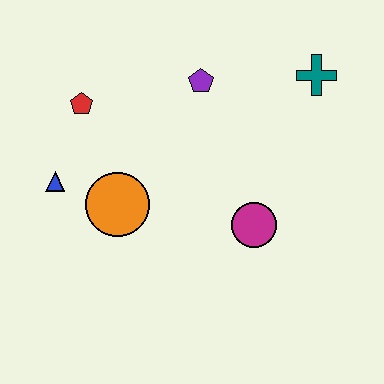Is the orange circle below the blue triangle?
Yes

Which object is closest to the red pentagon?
The blue triangle is closest to the red pentagon.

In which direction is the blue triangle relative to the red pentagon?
The blue triangle is below the red pentagon.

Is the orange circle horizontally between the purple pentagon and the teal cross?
No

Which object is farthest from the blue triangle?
The teal cross is farthest from the blue triangle.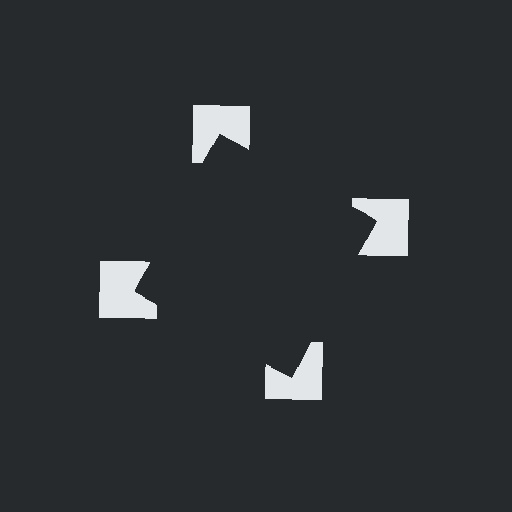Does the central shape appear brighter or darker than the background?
It typically appears slightly darker than the background, even though no actual brightness change is drawn.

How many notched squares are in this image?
There are 4 — one at each vertex of the illusory square.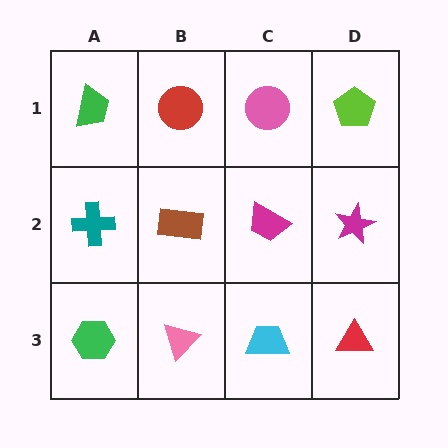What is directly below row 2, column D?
A red triangle.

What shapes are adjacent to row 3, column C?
A magenta trapezoid (row 2, column C), a pink triangle (row 3, column B), a red triangle (row 3, column D).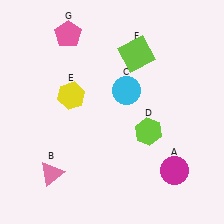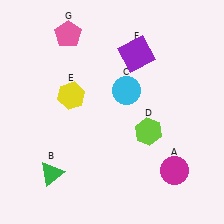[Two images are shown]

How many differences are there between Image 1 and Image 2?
There are 2 differences between the two images.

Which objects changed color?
B changed from pink to green. F changed from lime to purple.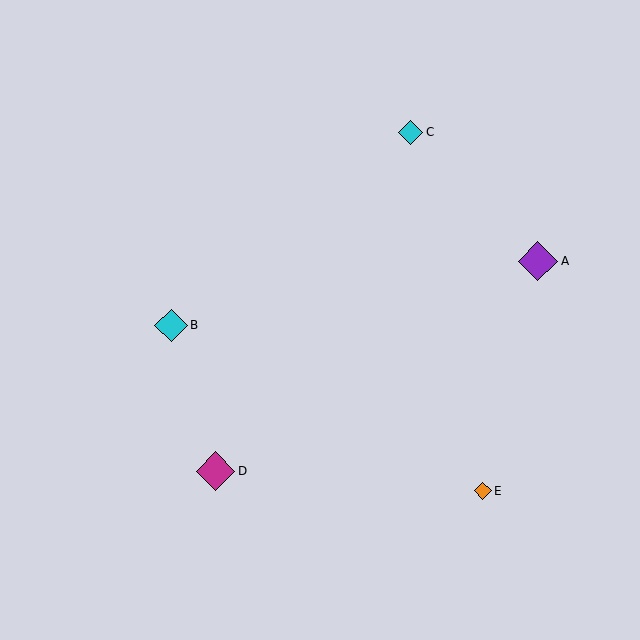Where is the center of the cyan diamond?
The center of the cyan diamond is at (411, 132).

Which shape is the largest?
The purple diamond (labeled A) is the largest.